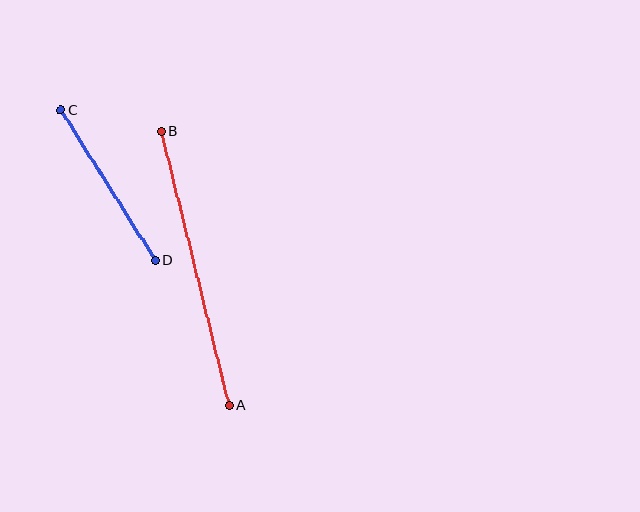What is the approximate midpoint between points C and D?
The midpoint is at approximately (108, 185) pixels.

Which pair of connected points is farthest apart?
Points A and B are farthest apart.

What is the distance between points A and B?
The distance is approximately 283 pixels.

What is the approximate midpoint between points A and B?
The midpoint is at approximately (195, 268) pixels.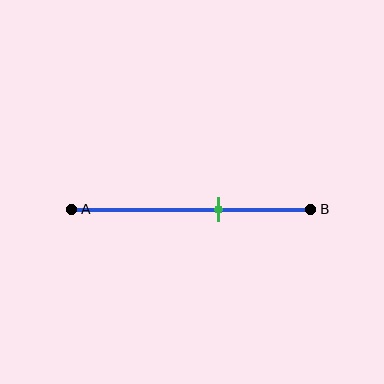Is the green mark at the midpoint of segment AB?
No, the mark is at about 60% from A, not at the 50% midpoint.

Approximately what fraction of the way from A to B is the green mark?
The green mark is approximately 60% of the way from A to B.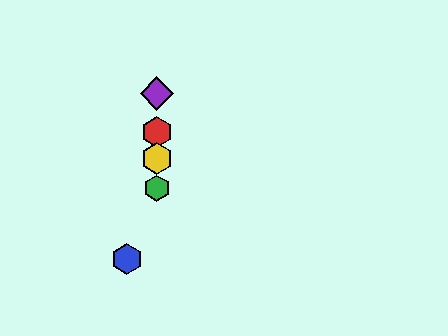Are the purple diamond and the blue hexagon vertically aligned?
No, the purple diamond is at x≈157 and the blue hexagon is at x≈127.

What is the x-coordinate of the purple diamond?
The purple diamond is at x≈157.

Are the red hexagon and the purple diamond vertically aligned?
Yes, both are at x≈157.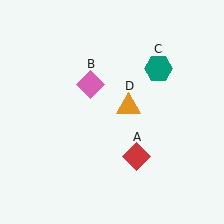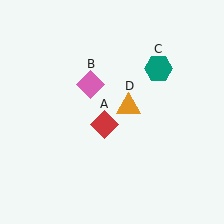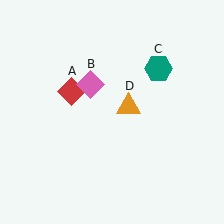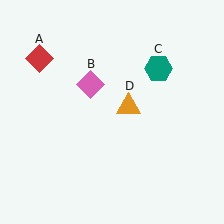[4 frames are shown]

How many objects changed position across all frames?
1 object changed position: red diamond (object A).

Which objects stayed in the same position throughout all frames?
Pink diamond (object B) and teal hexagon (object C) and orange triangle (object D) remained stationary.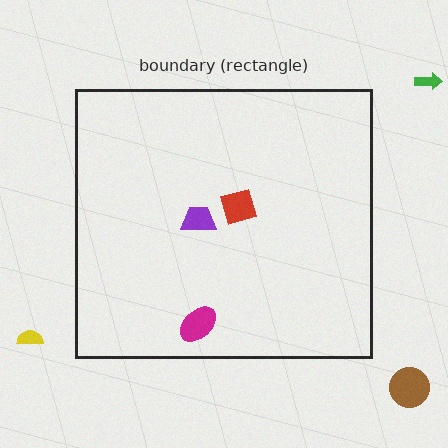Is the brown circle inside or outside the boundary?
Outside.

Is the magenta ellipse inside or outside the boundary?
Inside.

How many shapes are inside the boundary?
3 inside, 3 outside.